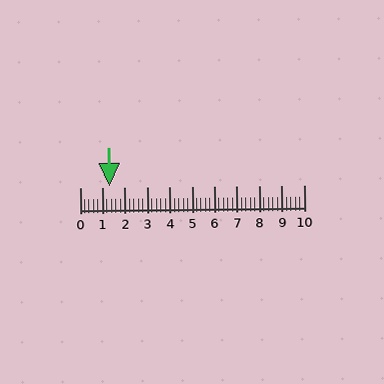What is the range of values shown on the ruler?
The ruler shows values from 0 to 10.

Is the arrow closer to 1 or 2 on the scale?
The arrow is closer to 1.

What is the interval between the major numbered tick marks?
The major tick marks are spaced 1 units apart.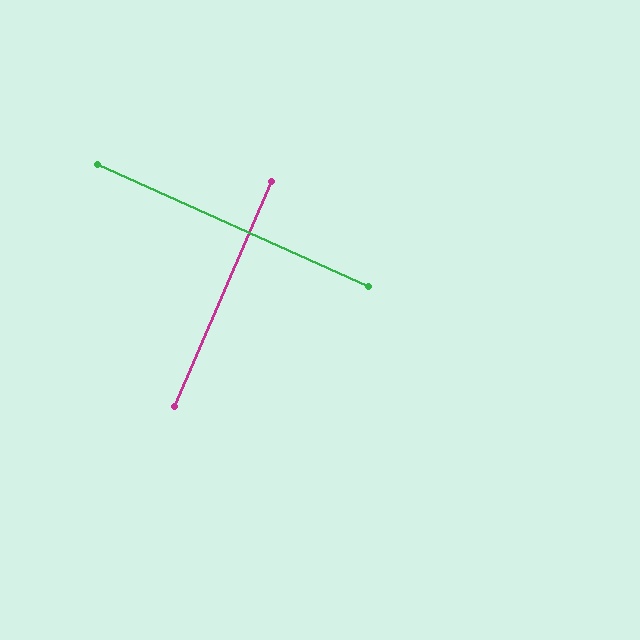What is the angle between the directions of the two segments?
Approximately 89 degrees.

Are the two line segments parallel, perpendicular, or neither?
Perpendicular — they meet at approximately 89°.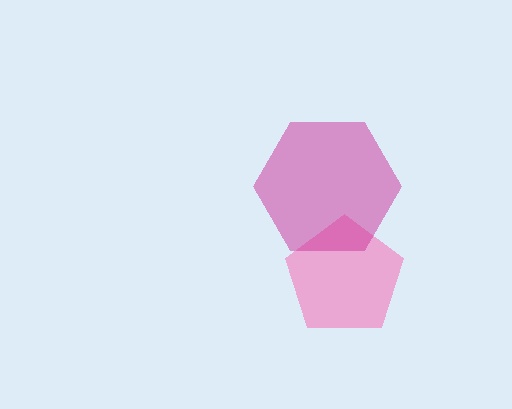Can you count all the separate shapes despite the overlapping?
Yes, there are 2 separate shapes.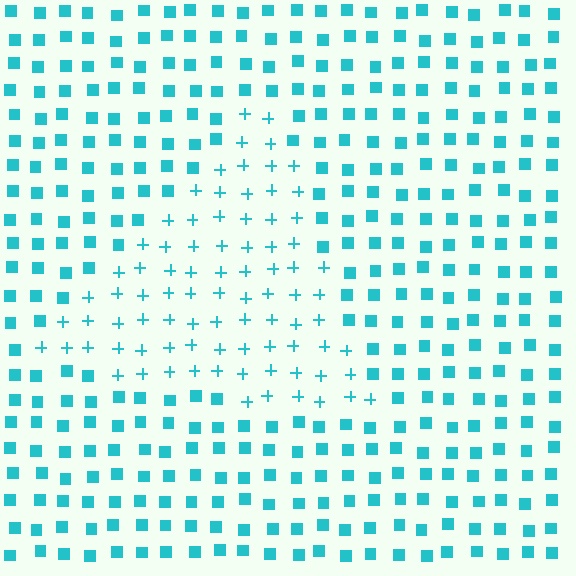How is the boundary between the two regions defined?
The boundary is defined by a change in element shape: plus signs inside vs. squares outside. All elements share the same color and spacing.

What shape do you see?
I see a triangle.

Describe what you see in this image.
The image is filled with small cyan elements arranged in a uniform grid. A triangle-shaped region contains plus signs, while the surrounding area contains squares. The boundary is defined purely by the change in element shape.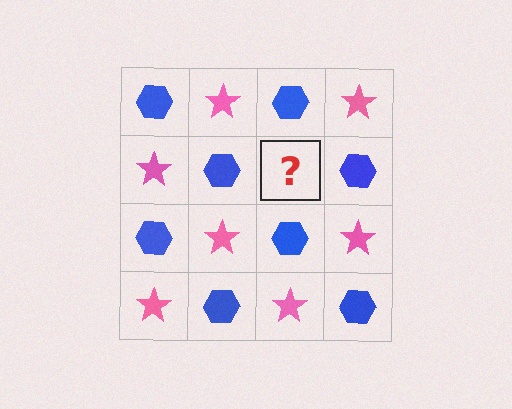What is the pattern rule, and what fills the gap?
The rule is that it alternates blue hexagon and pink star in a checkerboard pattern. The gap should be filled with a pink star.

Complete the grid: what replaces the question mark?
The question mark should be replaced with a pink star.